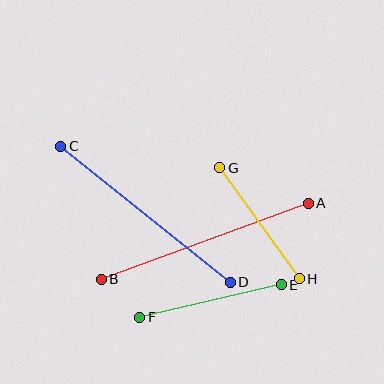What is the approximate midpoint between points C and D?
The midpoint is at approximately (146, 214) pixels.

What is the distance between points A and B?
The distance is approximately 221 pixels.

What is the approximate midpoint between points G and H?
The midpoint is at approximately (259, 223) pixels.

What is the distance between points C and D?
The distance is approximately 217 pixels.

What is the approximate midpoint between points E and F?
The midpoint is at approximately (210, 301) pixels.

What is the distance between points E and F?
The distance is approximately 145 pixels.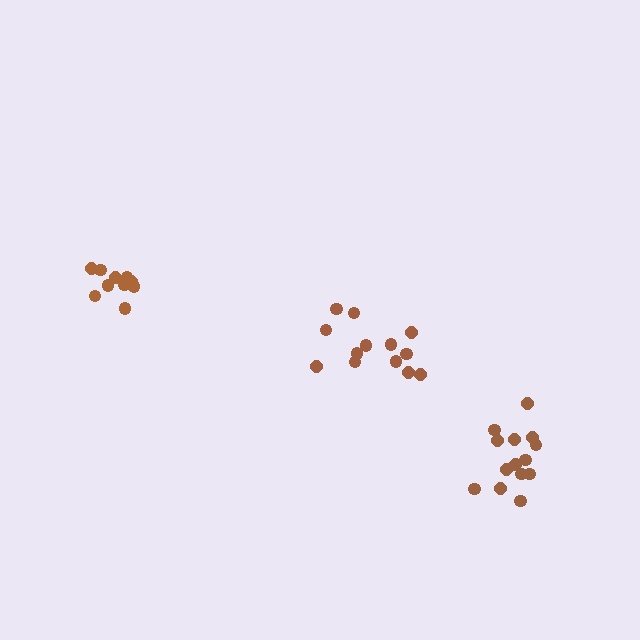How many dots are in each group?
Group 1: 10 dots, Group 2: 13 dots, Group 3: 14 dots (37 total).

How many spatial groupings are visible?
There are 3 spatial groupings.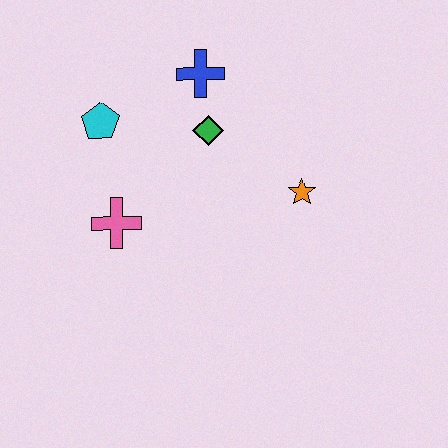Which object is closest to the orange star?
The green diamond is closest to the orange star.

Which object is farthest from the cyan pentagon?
The orange star is farthest from the cyan pentagon.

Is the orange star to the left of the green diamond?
No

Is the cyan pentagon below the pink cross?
No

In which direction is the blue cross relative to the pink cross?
The blue cross is above the pink cross.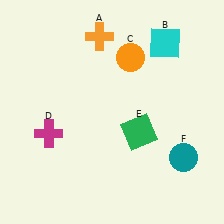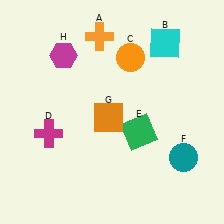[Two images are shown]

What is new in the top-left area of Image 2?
A magenta hexagon (H) was added in the top-left area of Image 2.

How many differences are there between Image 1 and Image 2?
There are 2 differences between the two images.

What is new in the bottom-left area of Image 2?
An orange square (G) was added in the bottom-left area of Image 2.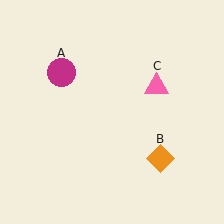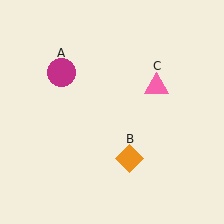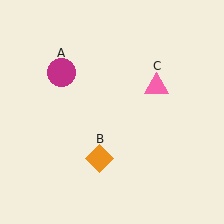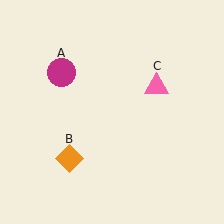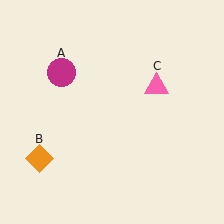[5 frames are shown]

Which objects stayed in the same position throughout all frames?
Magenta circle (object A) and pink triangle (object C) remained stationary.